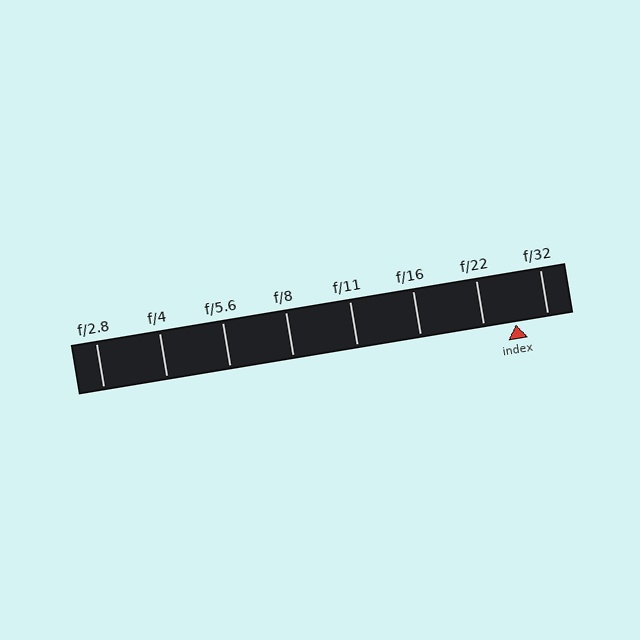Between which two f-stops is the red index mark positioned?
The index mark is between f/22 and f/32.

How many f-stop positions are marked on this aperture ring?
There are 8 f-stop positions marked.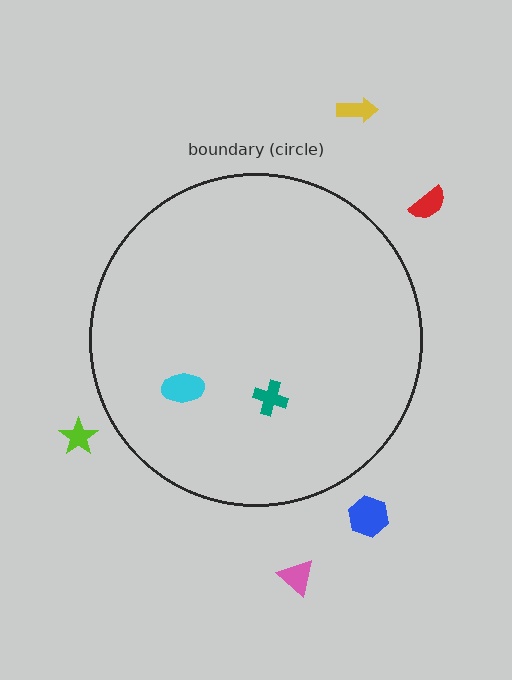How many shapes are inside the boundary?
2 inside, 5 outside.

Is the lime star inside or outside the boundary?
Outside.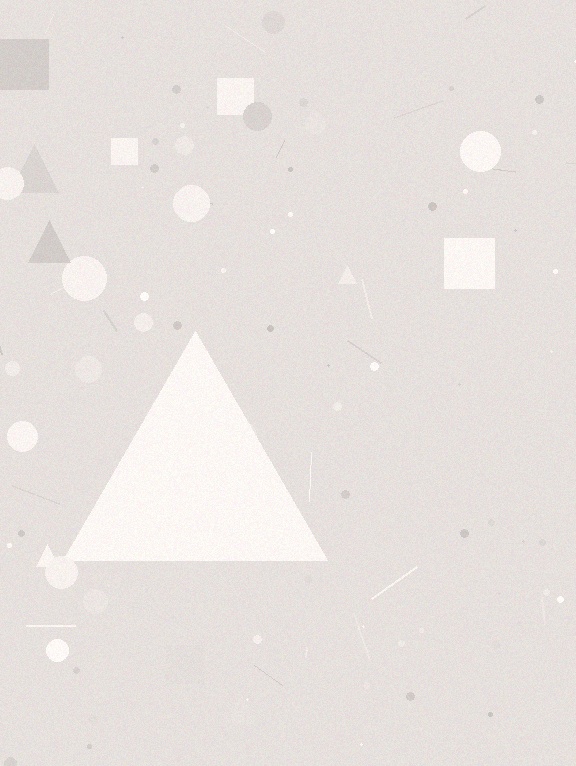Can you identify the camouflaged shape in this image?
The camouflaged shape is a triangle.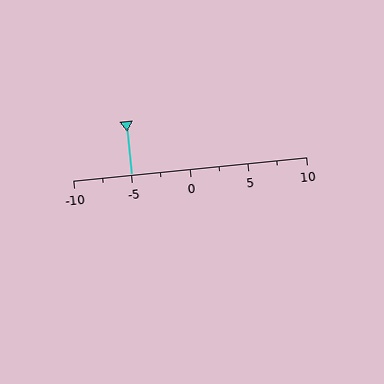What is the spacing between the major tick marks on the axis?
The major ticks are spaced 5 apart.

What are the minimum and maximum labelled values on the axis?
The axis runs from -10 to 10.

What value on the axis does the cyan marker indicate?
The marker indicates approximately -5.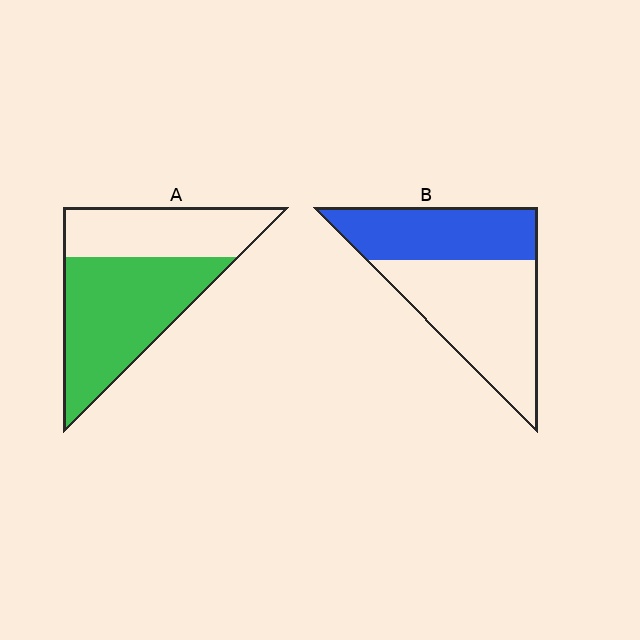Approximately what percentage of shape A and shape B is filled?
A is approximately 60% and B is approximately 40%.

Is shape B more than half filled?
No.